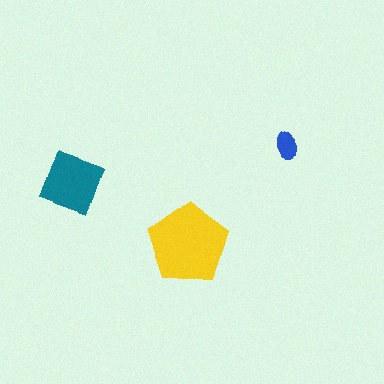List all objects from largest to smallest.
The yellow pentagon, the teal square, the blue ellipse.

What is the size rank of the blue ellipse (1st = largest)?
3rd.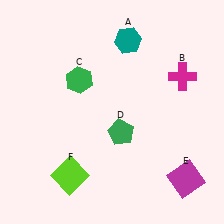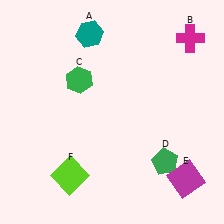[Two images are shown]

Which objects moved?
The objects that moved are: the teal hexagon (A), the magenta cross (B), the green pentagon (D).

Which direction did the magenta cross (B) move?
The magenta cross (B) moved up.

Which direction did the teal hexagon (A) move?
The teal hexagon (A) moved left.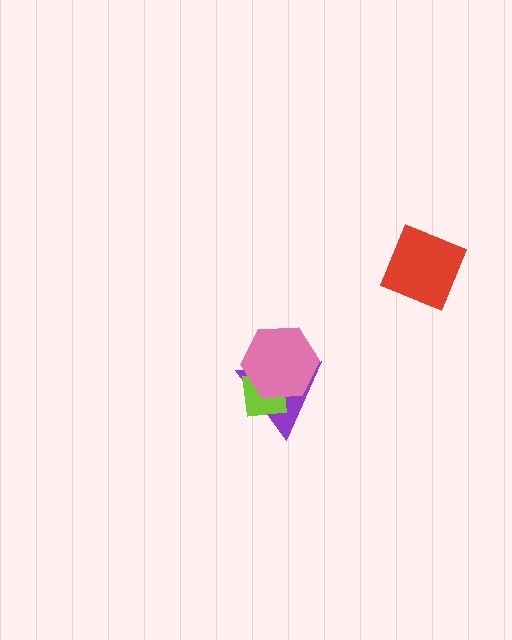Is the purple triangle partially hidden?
Yes, it is partially covered by another shape.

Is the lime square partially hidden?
Yes, it is partially covered by another shape.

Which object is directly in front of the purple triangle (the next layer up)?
The lime square is directly in front of the purple triangle.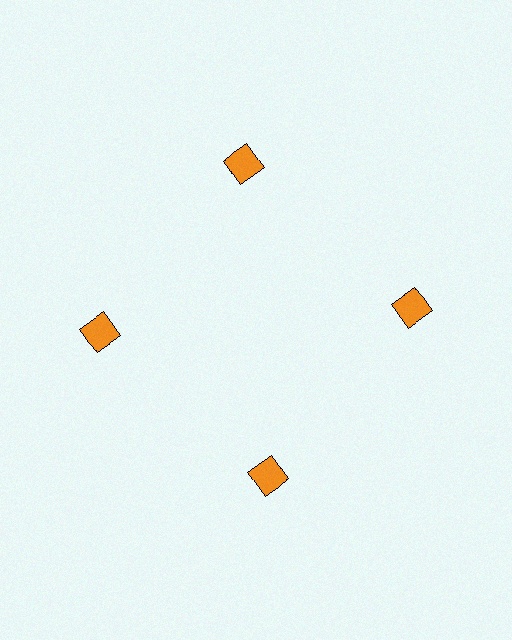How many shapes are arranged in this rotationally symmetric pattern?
There are 4 shapes, arranged in 4 groups of 1.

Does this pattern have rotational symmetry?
Yes, this pattern has 4-fold rotational symmetry. It looks the same after rotating 90 degrees around the center.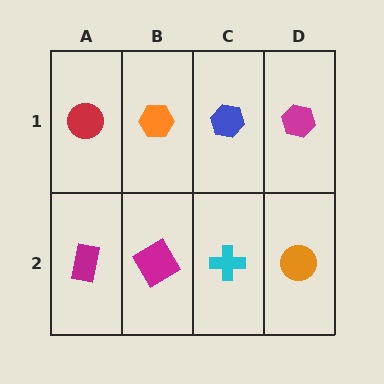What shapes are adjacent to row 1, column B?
A magenta diamond (row 2, column B), a red circle (row 1, column A), a blue hexagon (row 1, column C).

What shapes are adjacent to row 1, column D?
An orange circle (row 2, column D), a blue hexagon (row 1, column C).